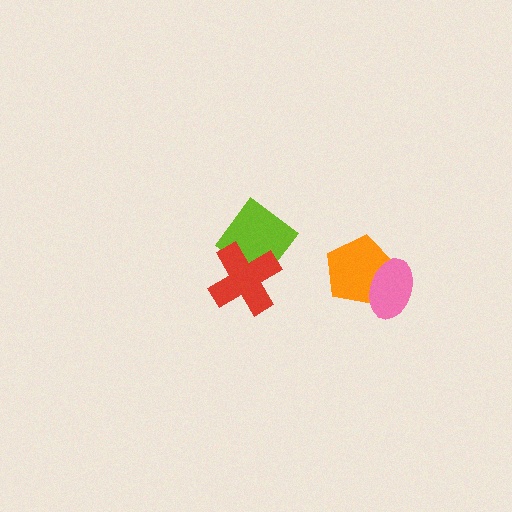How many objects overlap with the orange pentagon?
1 object overlaps with the orange pentagon.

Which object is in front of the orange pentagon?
The pink ellipse is in front of the orange pentagon.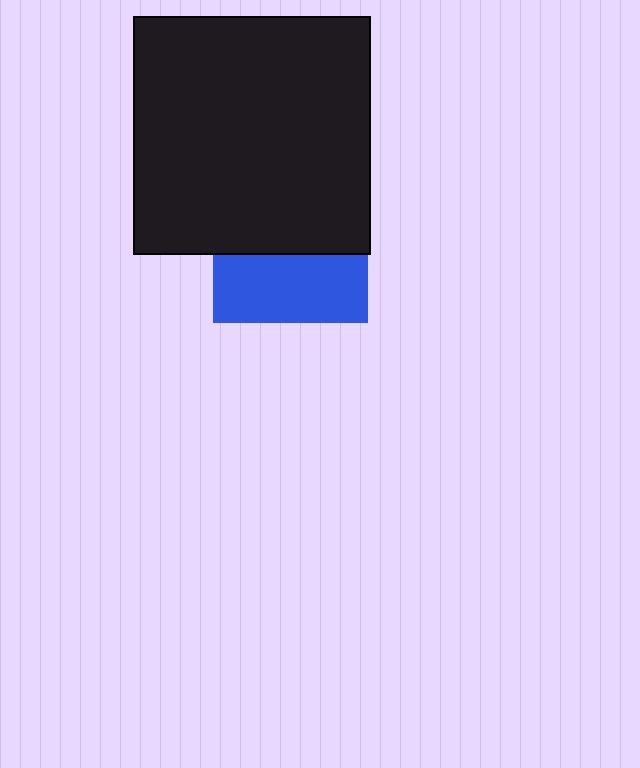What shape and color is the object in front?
The object in front is a black square.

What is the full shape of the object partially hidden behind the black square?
The partially hidden object is a blue square.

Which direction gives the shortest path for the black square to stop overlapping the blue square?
Moving up gives the shortest separation.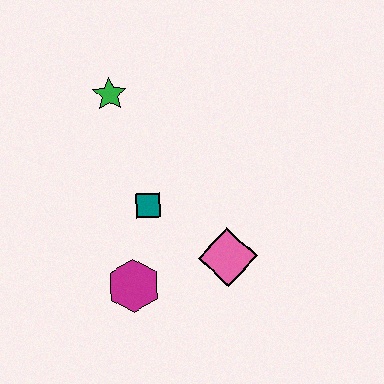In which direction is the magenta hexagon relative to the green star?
The magenta hexagon is below the green star.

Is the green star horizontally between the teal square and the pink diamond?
No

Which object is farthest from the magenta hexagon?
The green star is farthest from the magenta hexagon.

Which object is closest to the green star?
The teal square is closest to the green star.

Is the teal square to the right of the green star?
Yes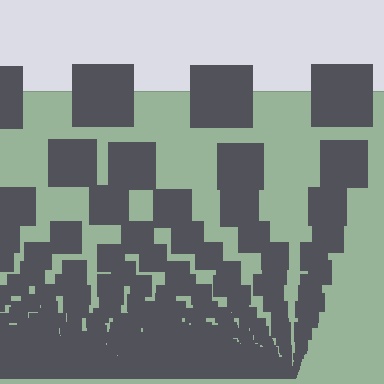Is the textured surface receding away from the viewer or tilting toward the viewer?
The surface appears to tilt toward the viewer. Texture elements get larger and sparser toward the top.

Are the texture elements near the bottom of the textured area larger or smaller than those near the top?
Smaller. The gradient is inverted — elements near the bottom are smaller and denser.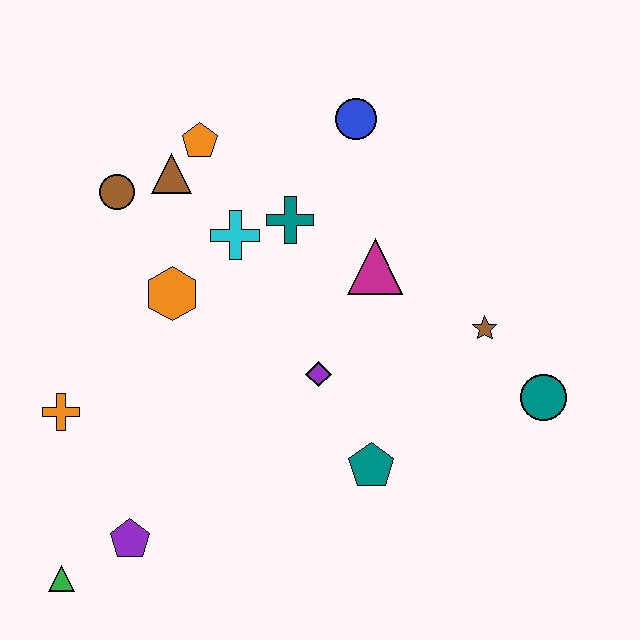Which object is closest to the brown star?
The teal circle is closest to the brown star.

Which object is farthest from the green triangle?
The blue circle is farthest from the green triangle.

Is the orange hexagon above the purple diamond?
Yes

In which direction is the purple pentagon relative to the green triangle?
The purple pentagon is to the right of the green triangle.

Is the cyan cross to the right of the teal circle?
No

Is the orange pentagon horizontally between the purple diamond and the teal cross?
No